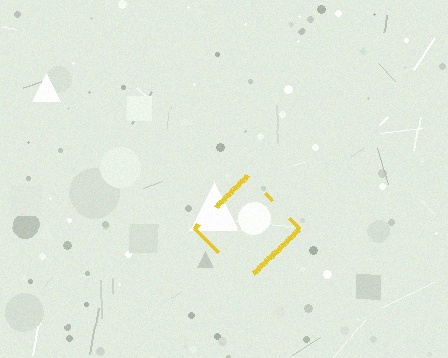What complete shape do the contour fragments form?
The contour fragments form a diamond.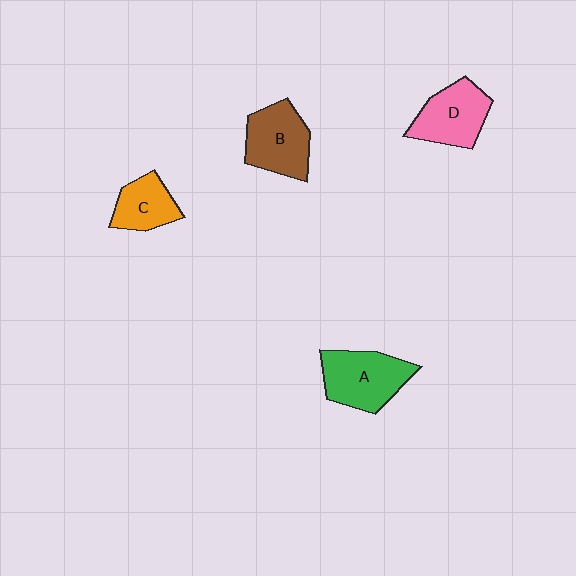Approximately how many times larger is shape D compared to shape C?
Approximately 1.3 times.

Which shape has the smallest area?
Shape C (orange).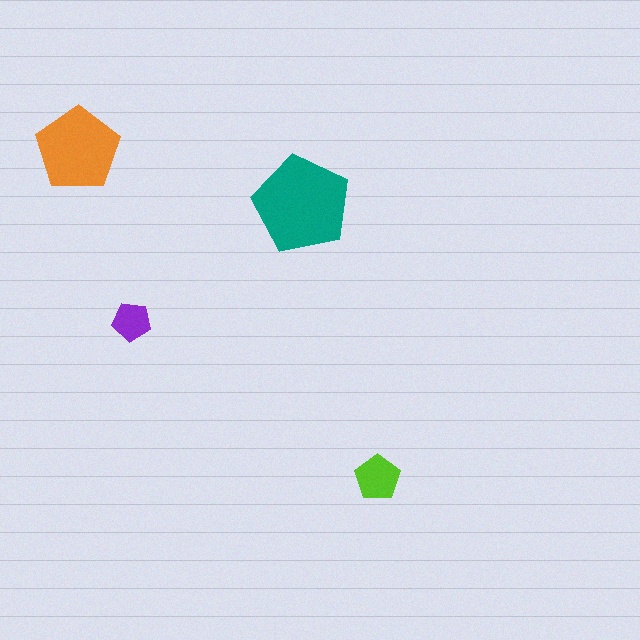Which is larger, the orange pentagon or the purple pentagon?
The orange one.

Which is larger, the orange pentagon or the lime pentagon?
The orange one.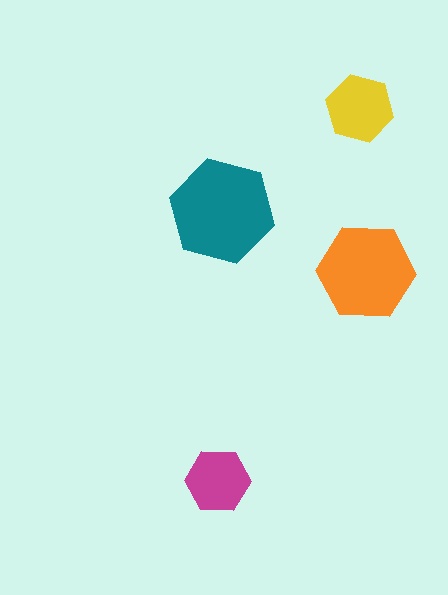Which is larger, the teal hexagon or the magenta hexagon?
The teal one.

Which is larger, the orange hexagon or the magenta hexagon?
The orange one.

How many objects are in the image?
There are 4 objects in the image.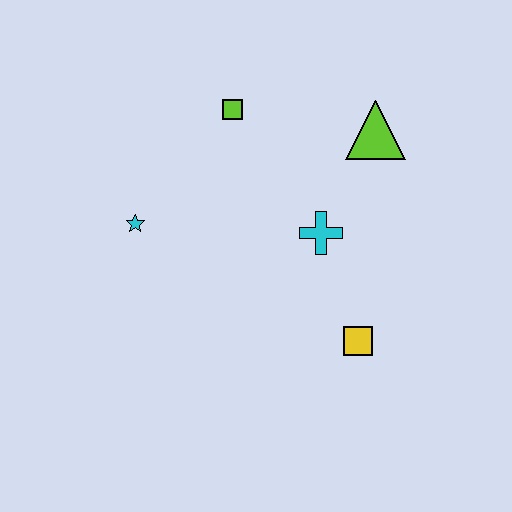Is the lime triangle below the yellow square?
No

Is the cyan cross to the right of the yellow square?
No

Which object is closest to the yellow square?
The cyan cross is closest to the yellow square.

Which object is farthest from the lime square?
The yellow square is farthest from the lime square.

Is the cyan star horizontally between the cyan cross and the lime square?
No